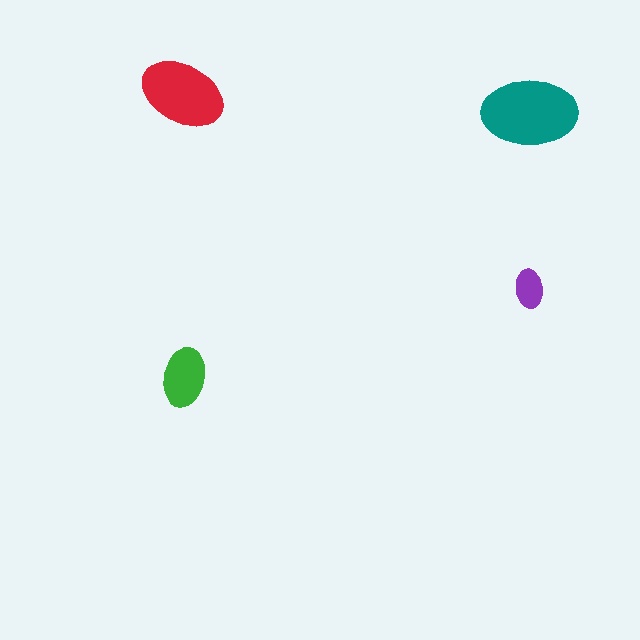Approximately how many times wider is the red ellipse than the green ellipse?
About 1.5 times wider.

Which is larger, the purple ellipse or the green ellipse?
The green one.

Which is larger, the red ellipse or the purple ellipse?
The red one.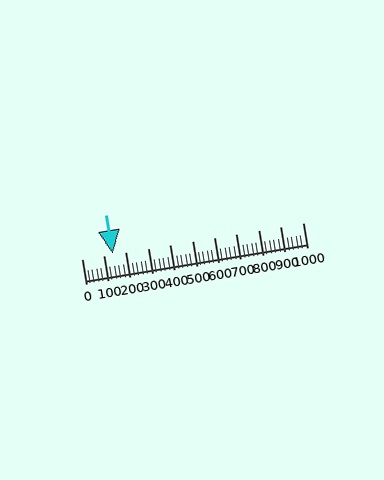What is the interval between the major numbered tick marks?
The major tick marks are spaced 100 units apart.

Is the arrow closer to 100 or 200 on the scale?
The arrow is closer to 100.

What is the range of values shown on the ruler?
The ruler shows values from 0 to 1000.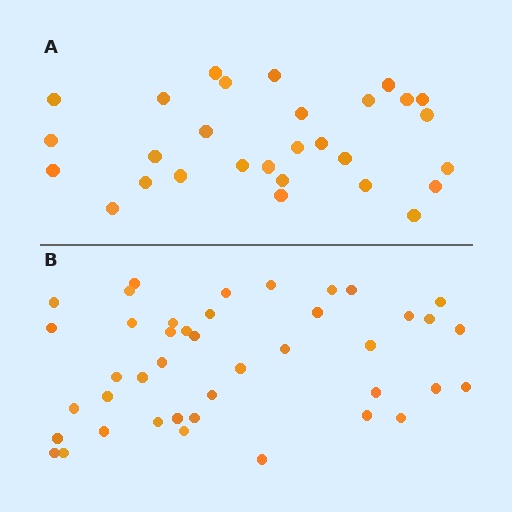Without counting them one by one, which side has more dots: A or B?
Region B (the bottom region) has more dots.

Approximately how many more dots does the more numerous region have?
Region B has approximately 15 more dots than region A.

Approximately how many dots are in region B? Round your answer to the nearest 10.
About 40 dots. (The exact count is 42, which rounds to 40.)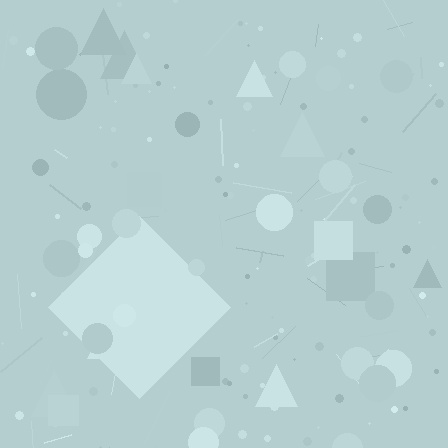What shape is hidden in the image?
A diamond is hidden in the image.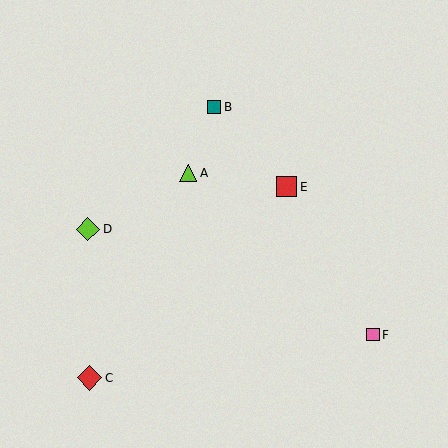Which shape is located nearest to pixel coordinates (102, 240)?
The lime diamond (labeled D) at (88, 229) is nearest to that location.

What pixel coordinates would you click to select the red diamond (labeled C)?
Click at (89, 378) to select the red diamond C.